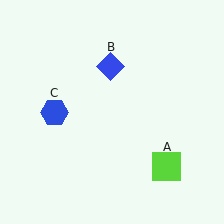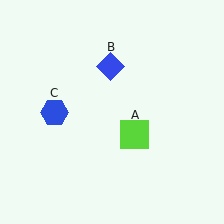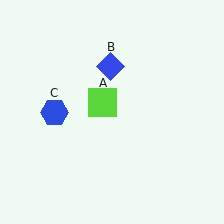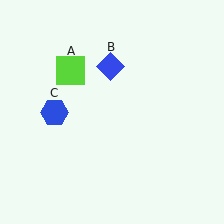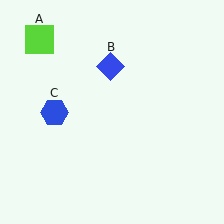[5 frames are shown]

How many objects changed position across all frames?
1 object changed position: lime square (object A).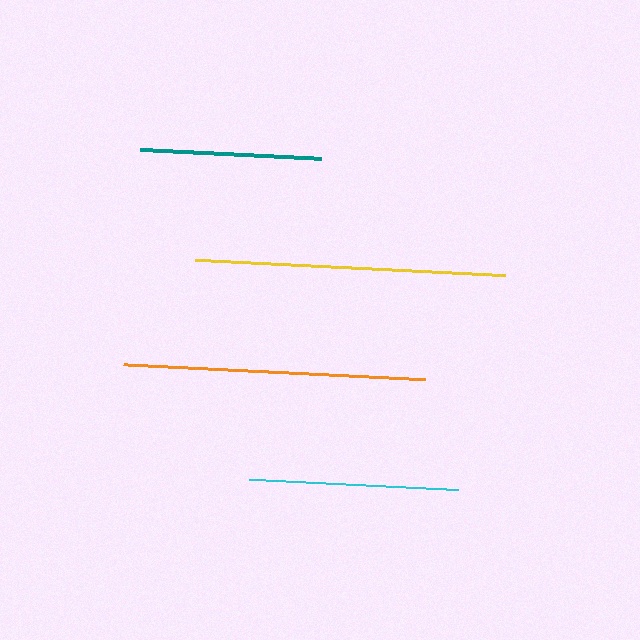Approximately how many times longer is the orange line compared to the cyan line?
The orange line is approximately 1.4 times the length of the cyan line.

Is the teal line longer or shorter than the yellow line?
The yellow line is longer than the teal line.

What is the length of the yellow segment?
The yellow segment is approximately 311 pixels long.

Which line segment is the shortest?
The teal line is the shortest at approximately 181 pixels.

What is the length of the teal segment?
The teal segment is approximately 181 pixels long.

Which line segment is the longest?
The yellow line is the longest at approximately 311 pixels.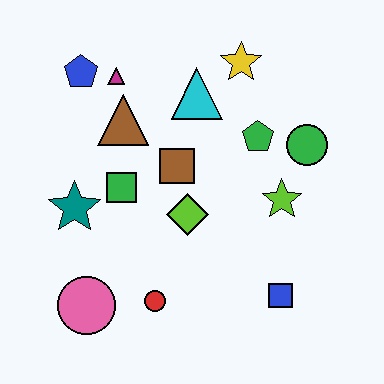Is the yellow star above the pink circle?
Yes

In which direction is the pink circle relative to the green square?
The pink circle is below the green square.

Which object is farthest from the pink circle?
The yellow star is farthest from the pink circle.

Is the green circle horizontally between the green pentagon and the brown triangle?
No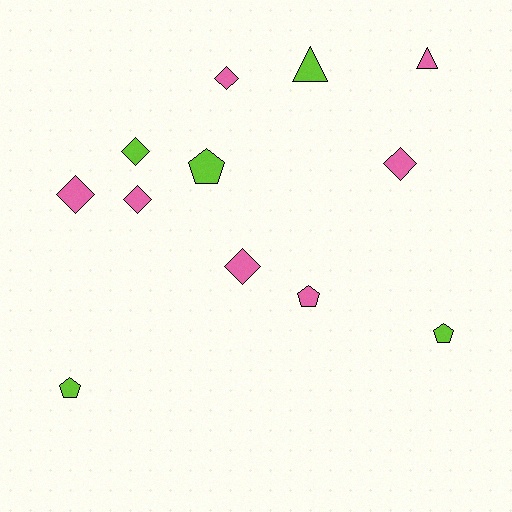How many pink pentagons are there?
There is 1 pink pentagon.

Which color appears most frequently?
Pink, with 7 objects.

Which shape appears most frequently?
Diamond, with 6 objects.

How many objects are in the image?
There are 12 objects.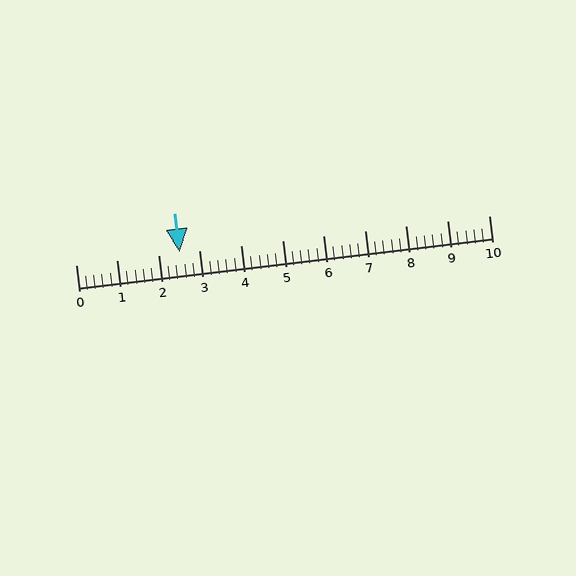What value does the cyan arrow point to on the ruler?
The cyan arrow points to approximately 2.5.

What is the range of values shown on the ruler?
The ruler shows values from 0 to 10.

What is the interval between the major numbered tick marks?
The major tick marks are spaced 1 units apart.